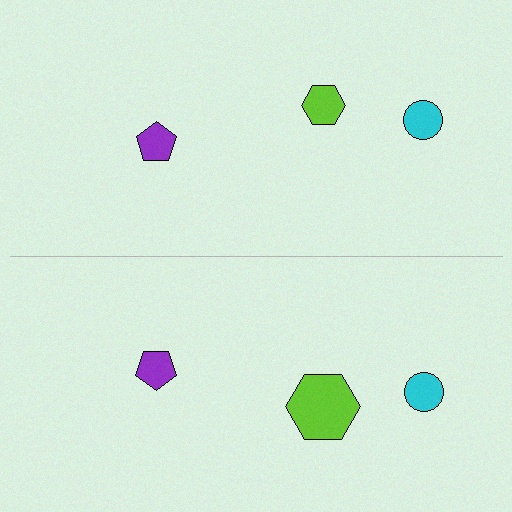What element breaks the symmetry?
The lime hexagon on the bottom side has a different size than its mirror counterpart.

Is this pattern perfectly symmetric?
No, the pattern is not perfectly symmetric. The lime hexagon on the bottom side has a different size than its mirror counterpart.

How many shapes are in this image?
There are 6 shapes in this image.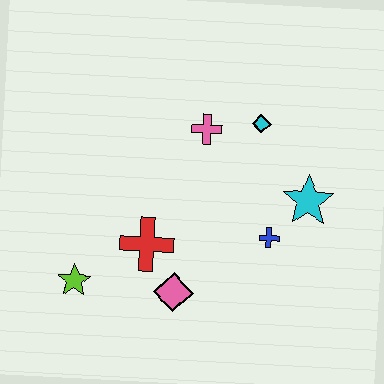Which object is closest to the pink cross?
The cyan diamond is closest to the pink cross.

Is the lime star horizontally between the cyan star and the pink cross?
No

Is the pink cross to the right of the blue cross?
No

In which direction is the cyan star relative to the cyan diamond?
The cyan star is below the cyan diamond.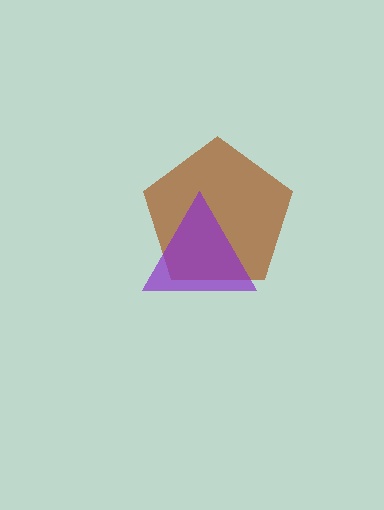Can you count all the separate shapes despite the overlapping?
Yes, there are 2 separate shapes.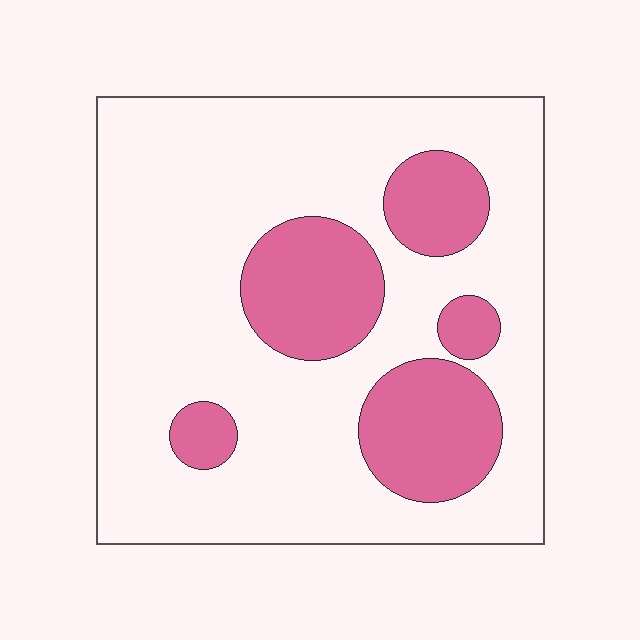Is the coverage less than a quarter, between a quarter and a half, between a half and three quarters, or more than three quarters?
Less than a quarter.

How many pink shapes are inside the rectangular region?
5.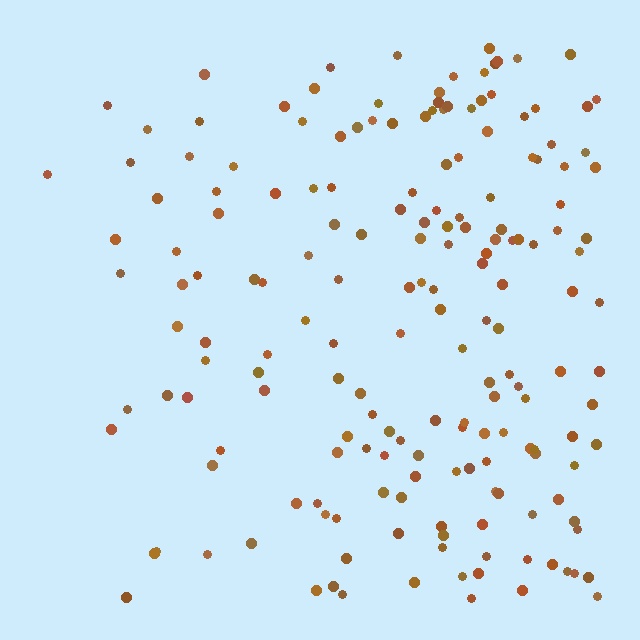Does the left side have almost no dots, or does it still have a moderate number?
Still a moderate number, just noticeably fewer than the right.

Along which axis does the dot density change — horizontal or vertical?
Horizontal.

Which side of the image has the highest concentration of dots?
The right.